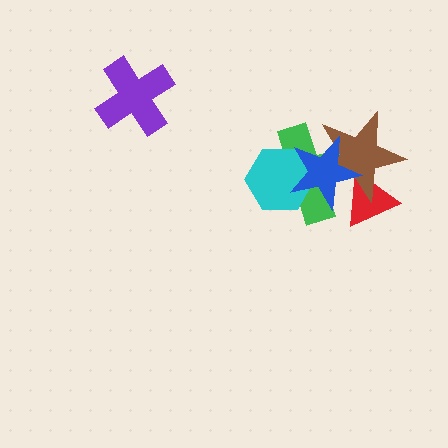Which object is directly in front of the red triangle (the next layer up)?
The brown star is directly in front of the red triangle.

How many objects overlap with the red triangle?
3 objects overlap with the red triangle.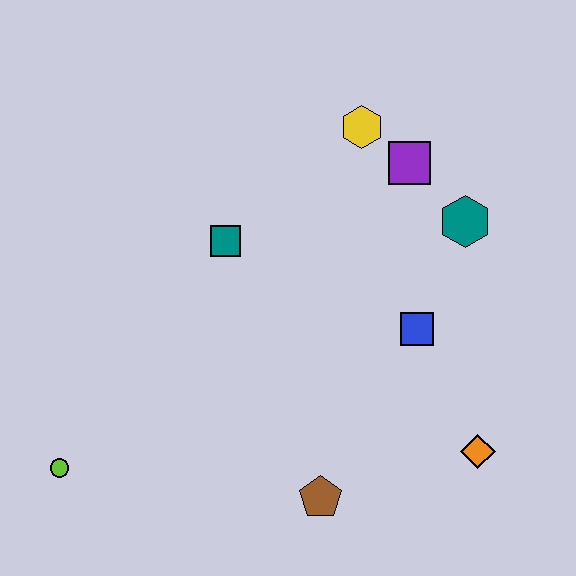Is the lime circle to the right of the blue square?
No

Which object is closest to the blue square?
The teal hexagon is closest to the blue square.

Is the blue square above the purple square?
No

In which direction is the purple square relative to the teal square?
The purple square is to the right of the teal square.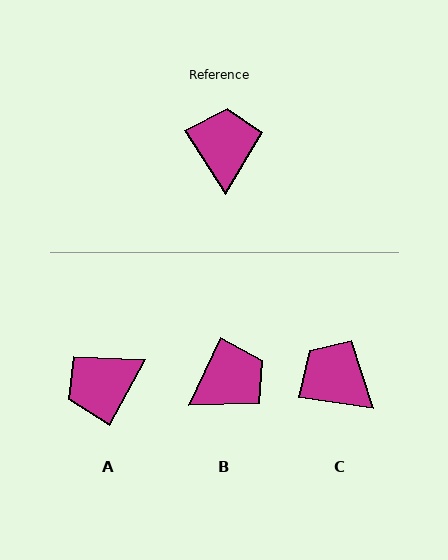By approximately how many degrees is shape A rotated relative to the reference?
Approximately 119 degrees counter-clockwise.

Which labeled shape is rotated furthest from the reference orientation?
A, about 119 degrees away.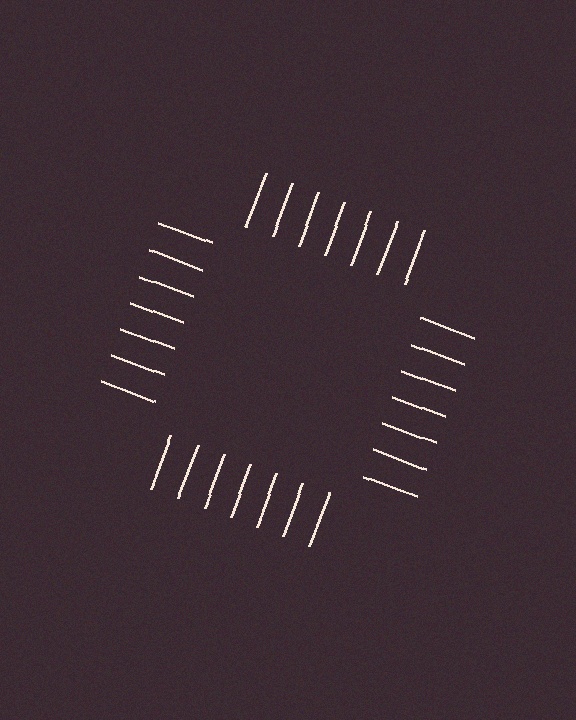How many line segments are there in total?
28 — 7 along each of the 4 edges.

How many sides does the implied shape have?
4 sides — the line-ends trace a square.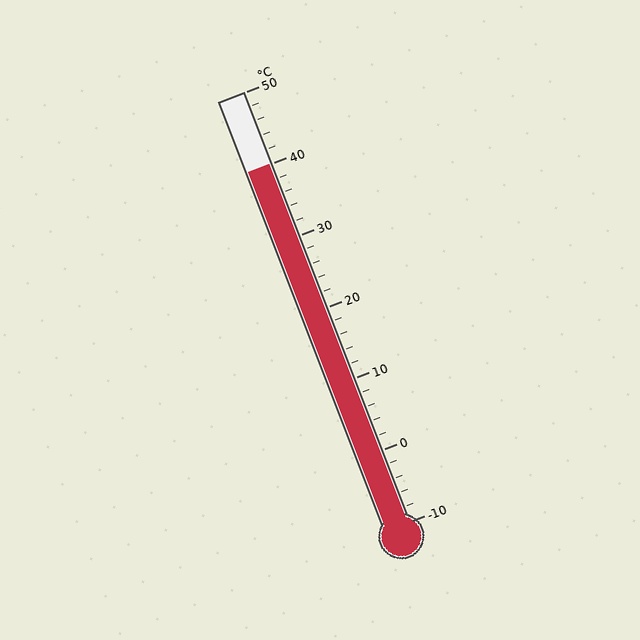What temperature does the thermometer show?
The thermometer shows approximately 40°C.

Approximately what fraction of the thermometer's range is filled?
The thermometer is filled to approximately 85% of its range.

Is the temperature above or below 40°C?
The temperature is at 40°C.